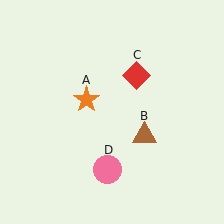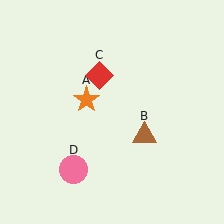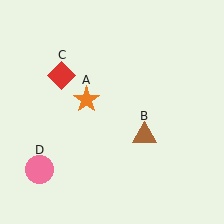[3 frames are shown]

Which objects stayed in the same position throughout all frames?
Orange star (object A) and brown triangle (object B) remained stationary.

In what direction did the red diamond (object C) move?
The red diamond (object C) moved left.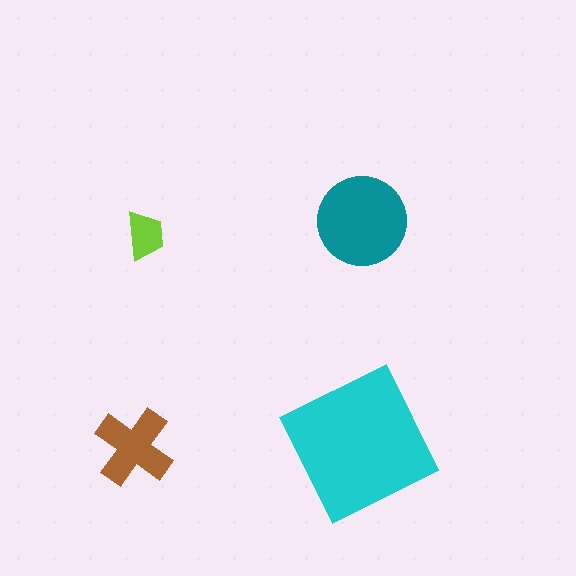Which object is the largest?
The cyan square.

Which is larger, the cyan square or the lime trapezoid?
The cyan square.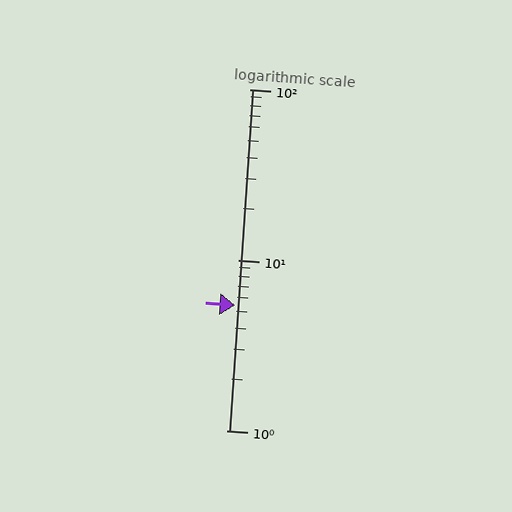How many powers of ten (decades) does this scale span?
The scale spans 2 decades, from 1 to 100.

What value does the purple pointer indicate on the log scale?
The pointer indicates approximately 5.4.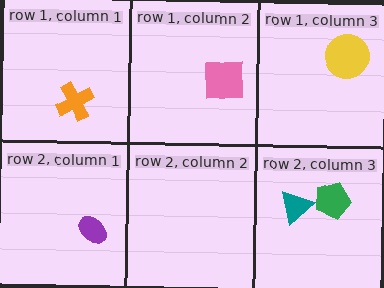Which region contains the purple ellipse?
The row 2, column 1 region.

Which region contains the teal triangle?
The row 2, column 3 region.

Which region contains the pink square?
The row 1, column 2 region.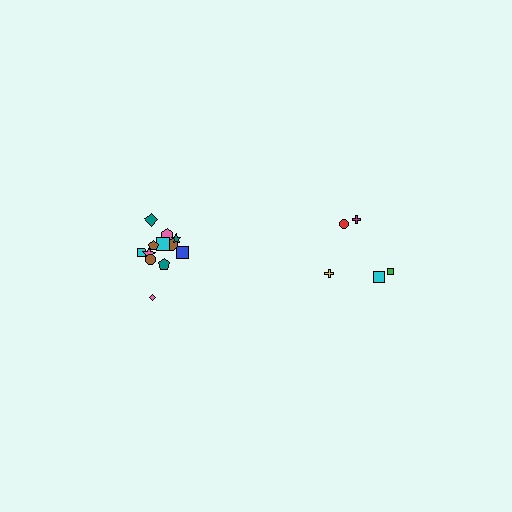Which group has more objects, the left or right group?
The left group.